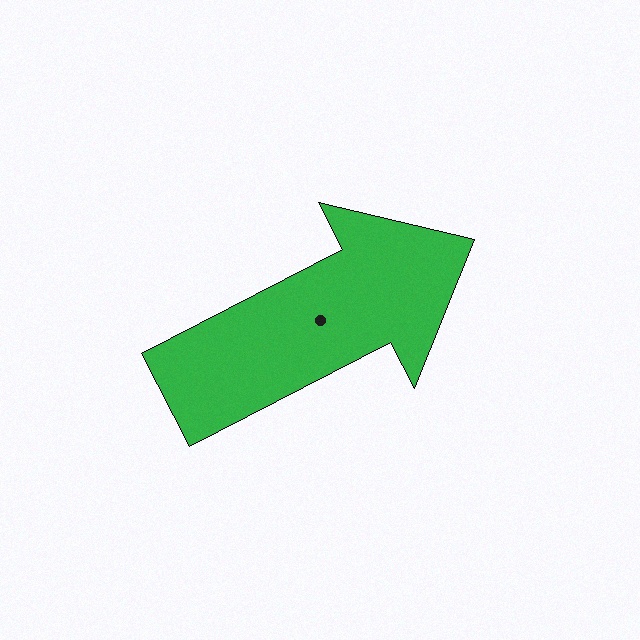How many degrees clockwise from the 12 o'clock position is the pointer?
Approximately 63 degrees.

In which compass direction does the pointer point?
Northeast.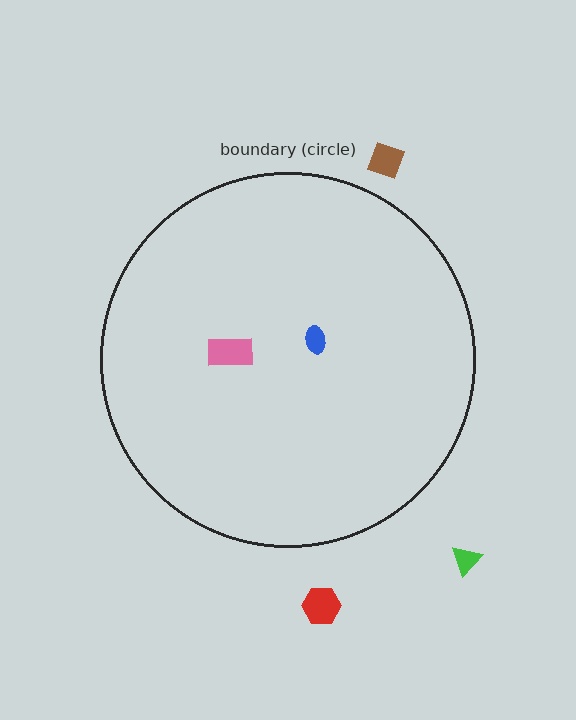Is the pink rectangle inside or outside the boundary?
Inside.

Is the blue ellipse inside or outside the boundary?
Inside.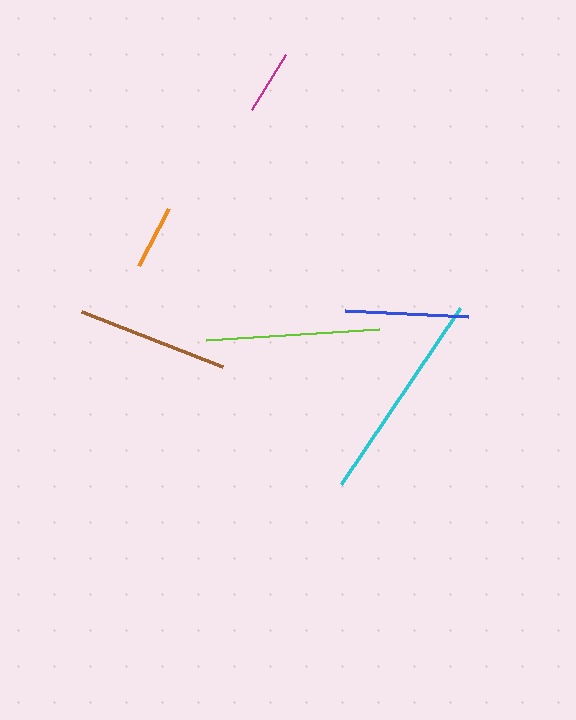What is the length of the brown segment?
The brown segment is approximately 151 pixels long.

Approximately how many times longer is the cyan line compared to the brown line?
The cyan line is approximately 1.4 times the length of the brown line.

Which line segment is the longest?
The cyan line is the longest at approximately 212 pixels.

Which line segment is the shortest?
The magenta line is the shortest at approximately 65 pixels.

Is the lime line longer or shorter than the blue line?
The lime line is longer than the blue line.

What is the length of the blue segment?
The blue segment is approximately 123 pixels long.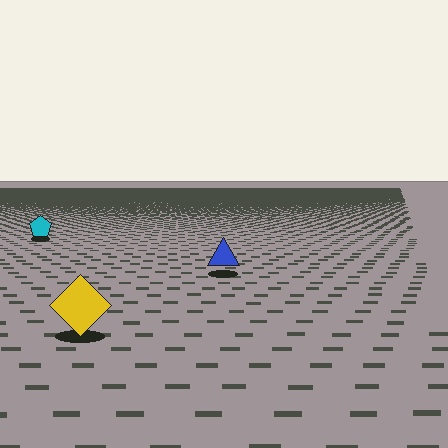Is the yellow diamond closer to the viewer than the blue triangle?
Yes. The yellow diamond is closer — you can tell from the texture gradient: the ground texture is coarser near it.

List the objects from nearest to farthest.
From nearest to farthest: the yellow diamond, the blue triangle, the cyan pentagon.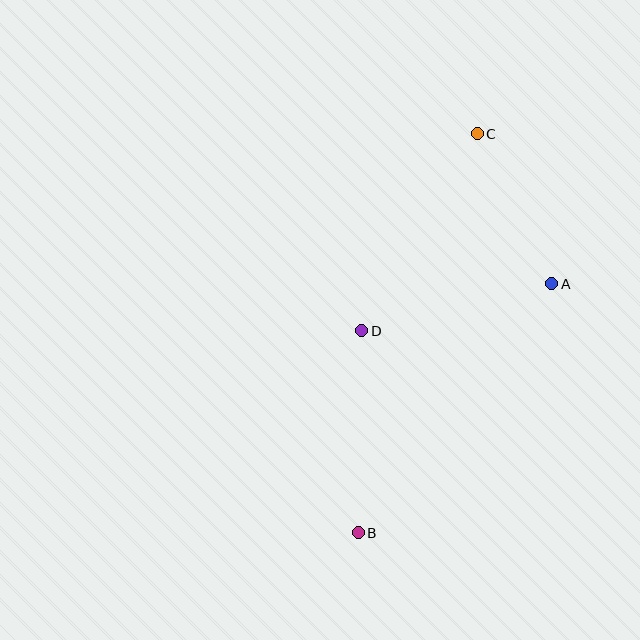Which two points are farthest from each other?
Points B and C are farthest from each other.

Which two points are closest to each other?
Points A and C are closest to each other.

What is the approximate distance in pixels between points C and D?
The distance between C and D is approximately 229 pixels.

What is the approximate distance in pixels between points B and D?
The distance between B and D is approximately 202 pixels.